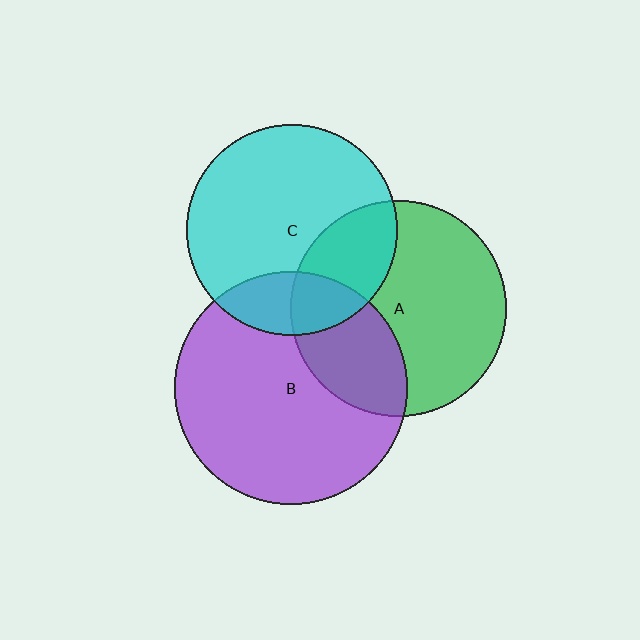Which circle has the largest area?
Circle B (purple).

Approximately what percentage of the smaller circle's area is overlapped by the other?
Approximately 25%.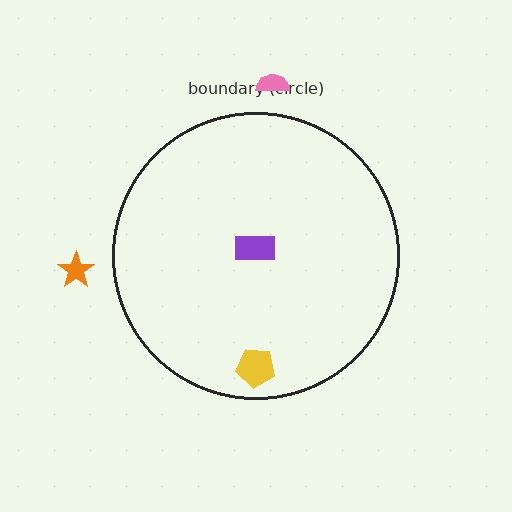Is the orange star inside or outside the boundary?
Outside.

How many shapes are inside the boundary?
2 inside, 2 outside.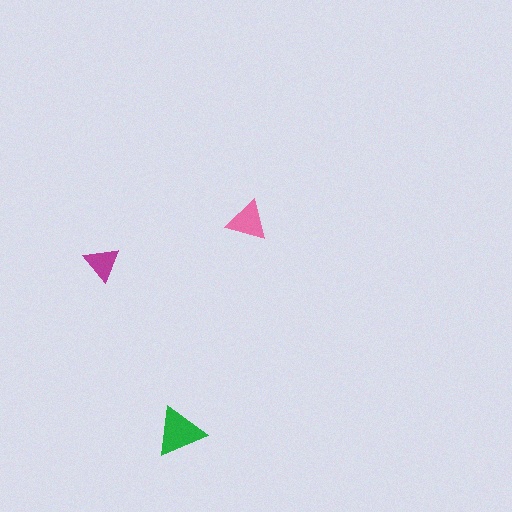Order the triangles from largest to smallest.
the green one, the pink one, the magenta one.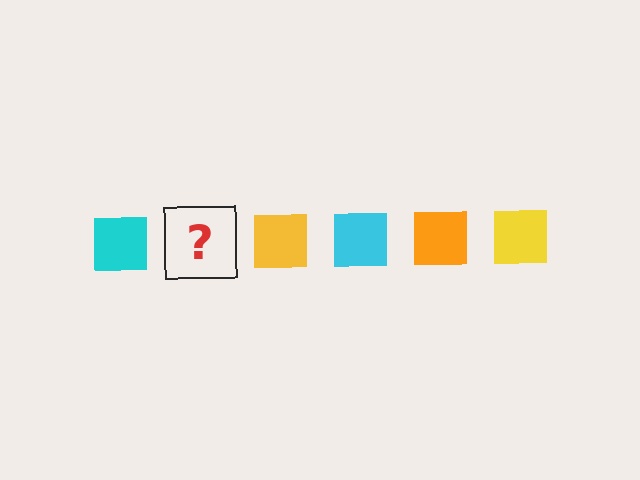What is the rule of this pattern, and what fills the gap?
The rule is that the pattern cycles through cyan, orange, yellow squares. The gap should be filled with an orange square.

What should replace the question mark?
The question mark should be replaced with an orange square.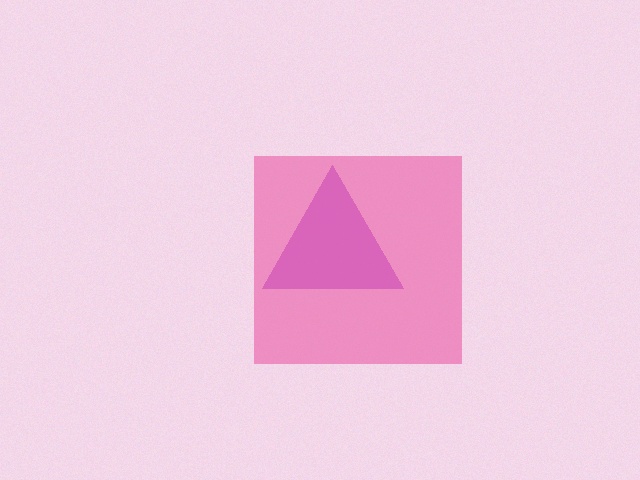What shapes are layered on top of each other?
The layered shapes are: a purple triangle, a pink square.